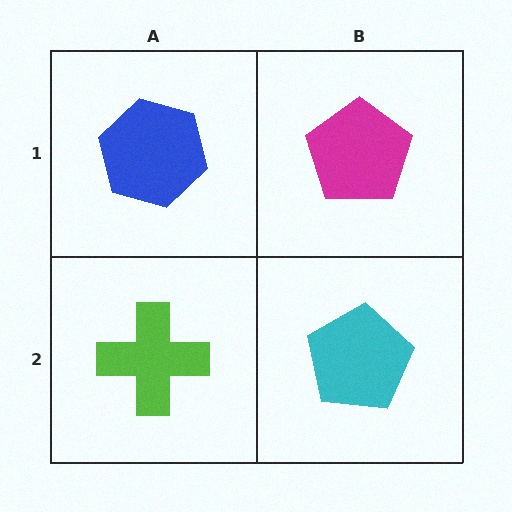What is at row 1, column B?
A magenta pentagon.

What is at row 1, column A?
A blue hexagon.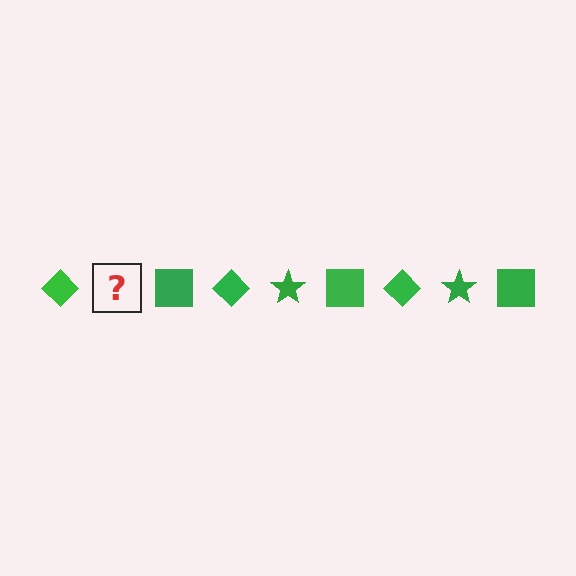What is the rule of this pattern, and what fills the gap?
The rule is that the pattern cycles through diamond, star, square shapes in green. The gap should be filled with a green star.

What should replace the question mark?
The question mark should be replaced with a green star.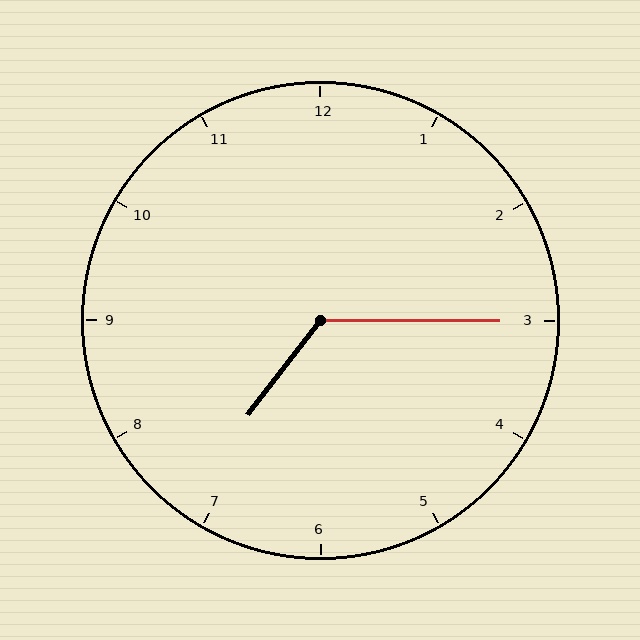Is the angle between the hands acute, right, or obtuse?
It is obtuse.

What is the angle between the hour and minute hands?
Approximately 128 degrees.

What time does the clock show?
7:15.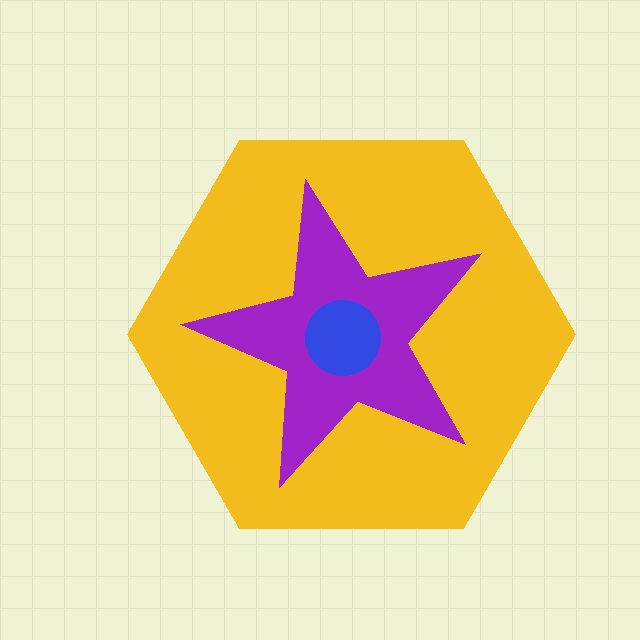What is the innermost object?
The blue circle.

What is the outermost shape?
The yellow hexagon.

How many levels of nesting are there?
3.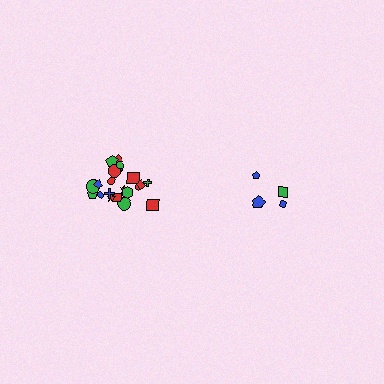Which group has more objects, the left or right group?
The left group.